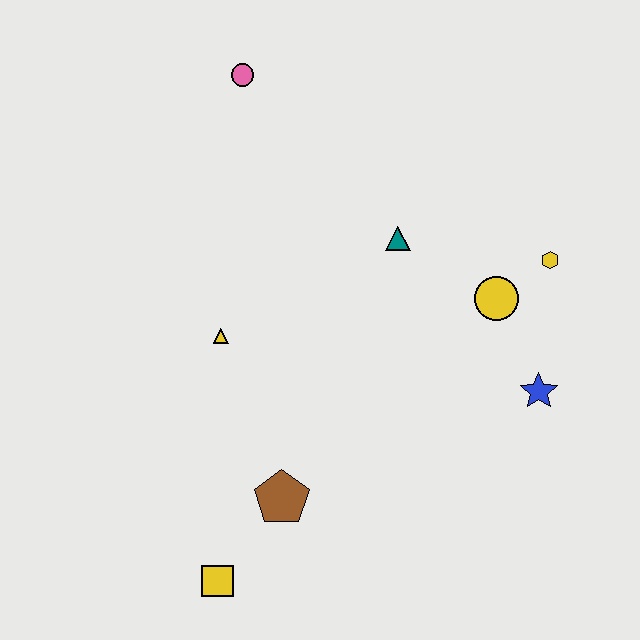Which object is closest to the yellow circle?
The yellow hexagon is closest to the yellow circle.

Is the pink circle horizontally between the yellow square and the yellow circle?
Yes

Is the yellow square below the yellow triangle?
Yes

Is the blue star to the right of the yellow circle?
Yes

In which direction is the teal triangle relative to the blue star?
The teal triangle is above the blue star.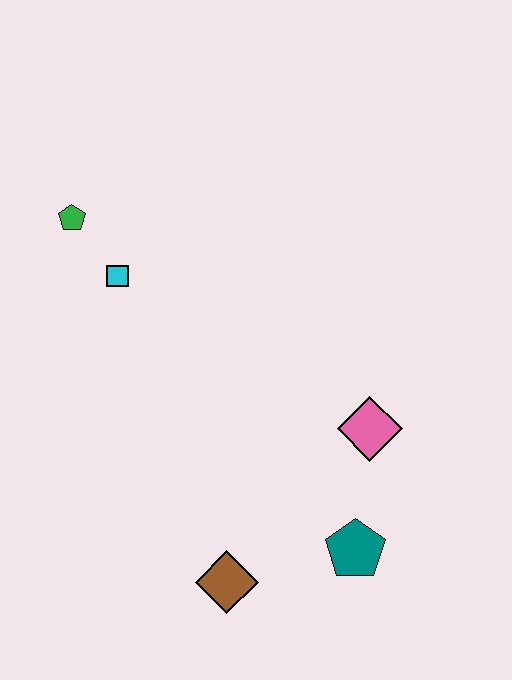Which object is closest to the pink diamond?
The teal pentagon is closest to the pink diamond.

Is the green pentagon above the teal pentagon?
Yes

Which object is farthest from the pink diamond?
The green pentagon is farthest from the pink diamond.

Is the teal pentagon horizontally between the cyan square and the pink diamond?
Yes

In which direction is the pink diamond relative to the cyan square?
The pink diamond is to the right of the cyan square.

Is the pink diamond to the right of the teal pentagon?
Yes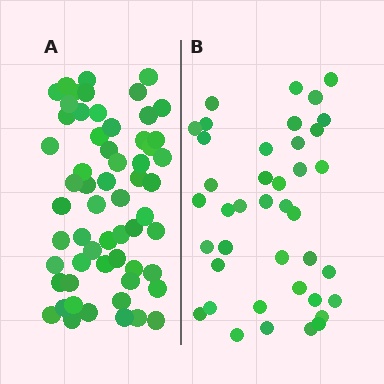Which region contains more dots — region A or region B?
Region A (the left region) has more dots.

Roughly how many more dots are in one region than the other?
Region A has approximately 20 more dots than region B.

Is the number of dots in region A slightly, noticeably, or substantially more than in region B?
Region A has substantially more. The ratio is roughly 1.5 to 1.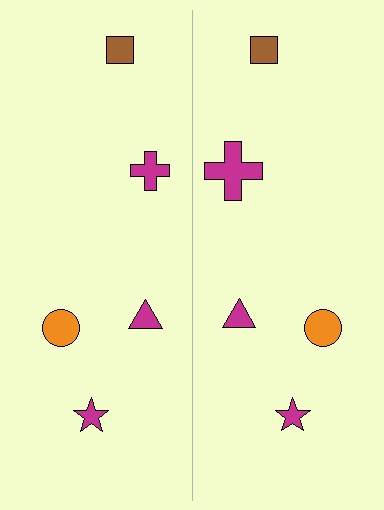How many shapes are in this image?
There are 10 shapes in this image.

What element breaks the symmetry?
The magenta cross on the right side has a different size than its mirror counterpart.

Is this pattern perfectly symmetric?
No, the pattern is not perfectly symmetric. The magenta cross on the right side has a different size than its mirror counterpart.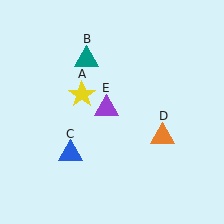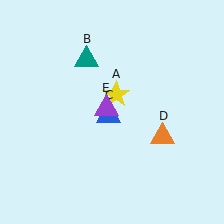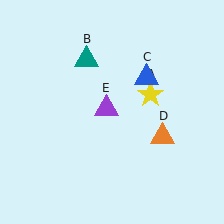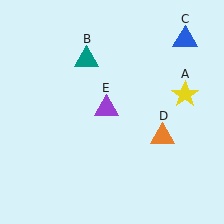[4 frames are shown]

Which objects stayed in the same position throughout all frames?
Teal triangle (object B) and orange triangle (object D) and purple triangle (object E) remained stationary.